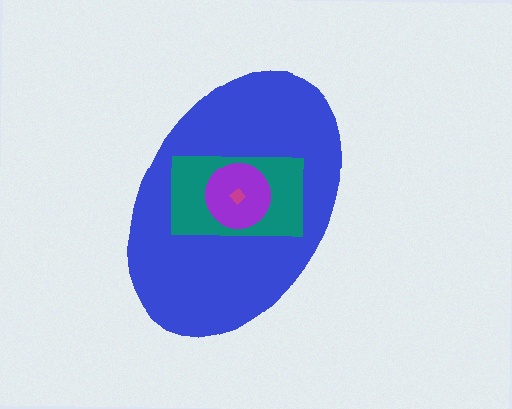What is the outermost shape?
The blue ellipse.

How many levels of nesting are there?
4.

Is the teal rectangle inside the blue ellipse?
Yes.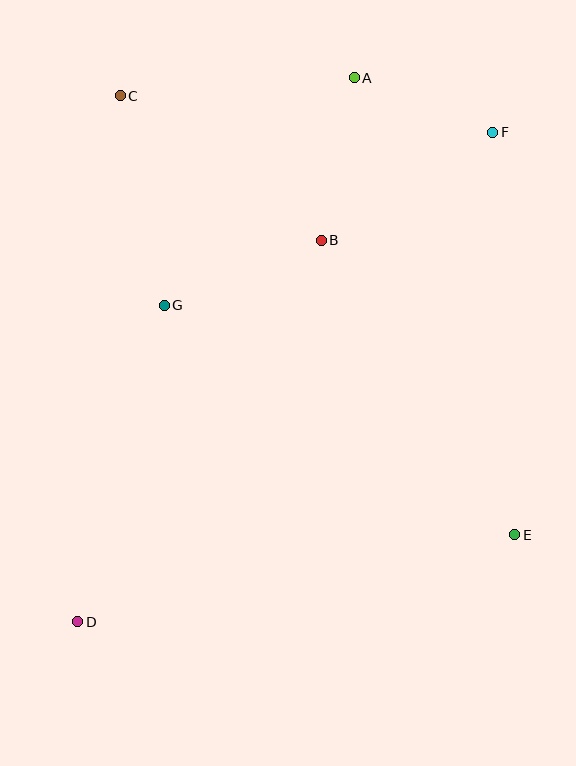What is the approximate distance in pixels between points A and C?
The distance between A and C is approximately 235 pixels.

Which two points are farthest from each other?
Points D and F are farthest from each other.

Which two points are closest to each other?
Points A and F are closest to each other.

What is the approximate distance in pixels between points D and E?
The distance between D and E is approximately 445 pixels.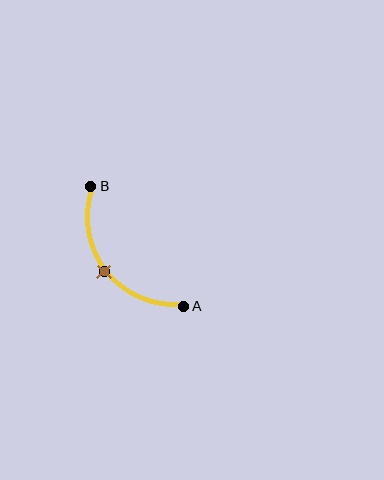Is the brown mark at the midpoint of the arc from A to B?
Yes. The brown mark lies on the arc at equal arc-length from both A and B — it is the arc midpoint.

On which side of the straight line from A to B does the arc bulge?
The arc bulges below and to the left of the straight line connecting A and B.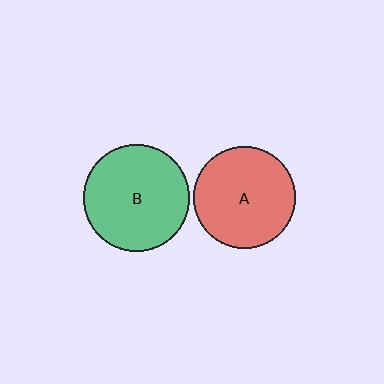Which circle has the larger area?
Circle B (green).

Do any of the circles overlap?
No, none of the circles overlap.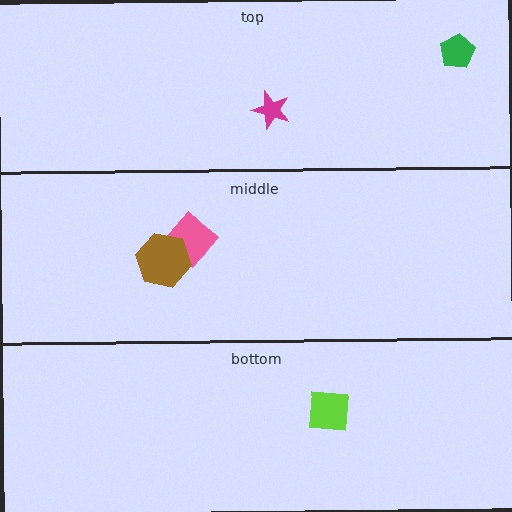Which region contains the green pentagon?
The top region.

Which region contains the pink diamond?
The middle region.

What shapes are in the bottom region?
The lime square.